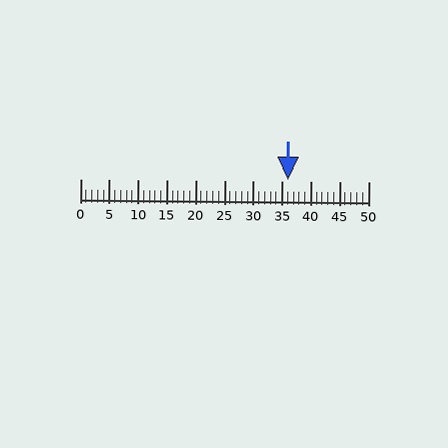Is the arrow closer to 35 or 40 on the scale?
The arrow is closer to 35.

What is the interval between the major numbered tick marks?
The major tick marks are spaced 5 units apart.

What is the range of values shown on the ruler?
The ruler shows values from 0 to 50.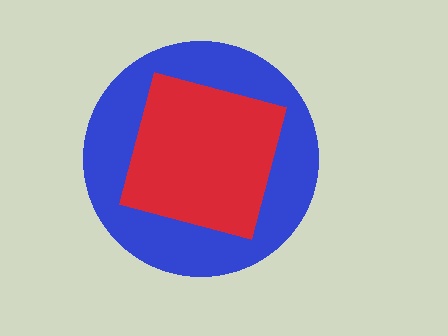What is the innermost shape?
The red square.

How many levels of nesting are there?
2.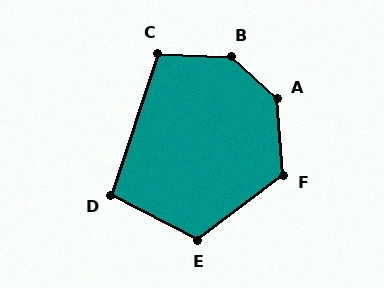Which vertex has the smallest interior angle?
D, at approximately 99 degrees.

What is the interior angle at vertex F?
Approximately 123 degrees (obtuse).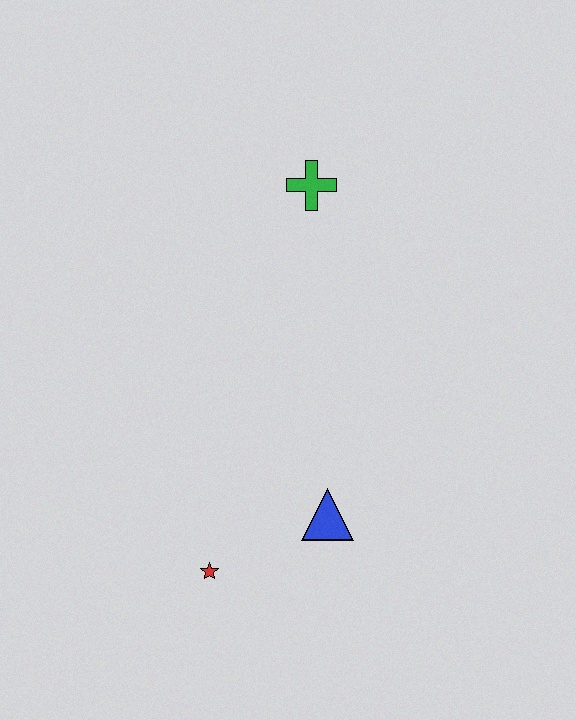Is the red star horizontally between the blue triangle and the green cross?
No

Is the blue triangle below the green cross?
Yes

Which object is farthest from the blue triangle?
The green cross is farthest from the blue triangle.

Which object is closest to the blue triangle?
The red star is closest to the blue triangle.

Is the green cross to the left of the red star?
No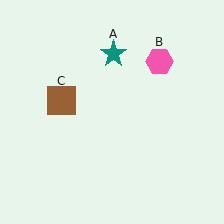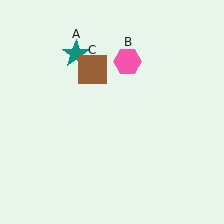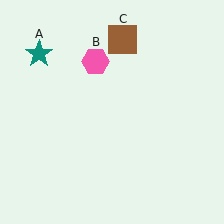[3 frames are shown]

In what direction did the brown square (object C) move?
The brown square (object C) moved up and to the right.